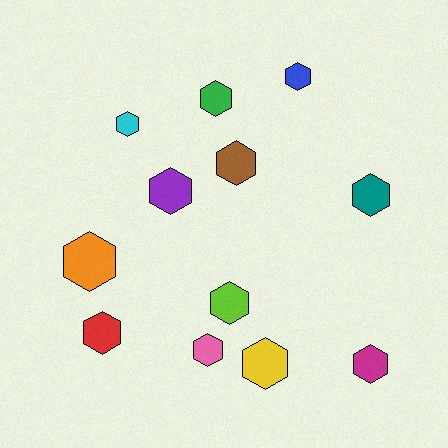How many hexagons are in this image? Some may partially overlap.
There are 12 hexagons.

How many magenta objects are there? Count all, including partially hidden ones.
There is 1 magenta object.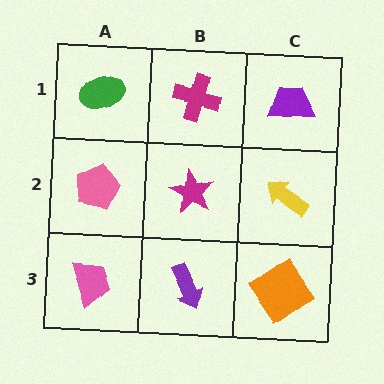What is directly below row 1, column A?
A pink pentagon.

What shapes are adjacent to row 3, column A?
A pink pentagon (row 2, column A), a purple arrow (row 3, column B).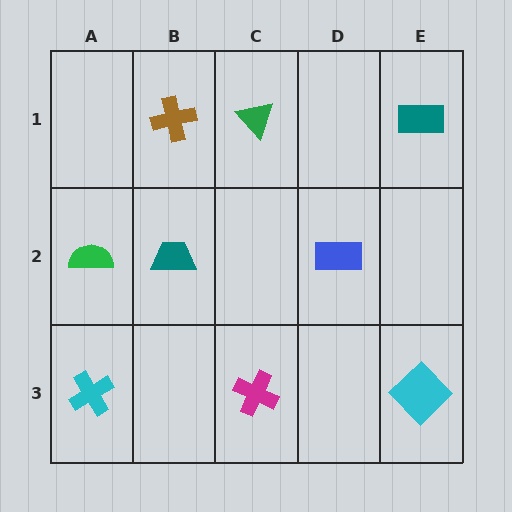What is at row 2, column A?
A green semicircle.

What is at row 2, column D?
A blue rectangle.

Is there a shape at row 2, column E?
No, that cell is empty.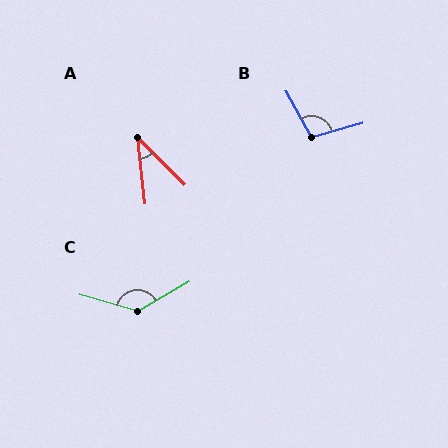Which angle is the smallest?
A, at approximately 38 degrees.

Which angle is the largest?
C, at approximately 134 degrees.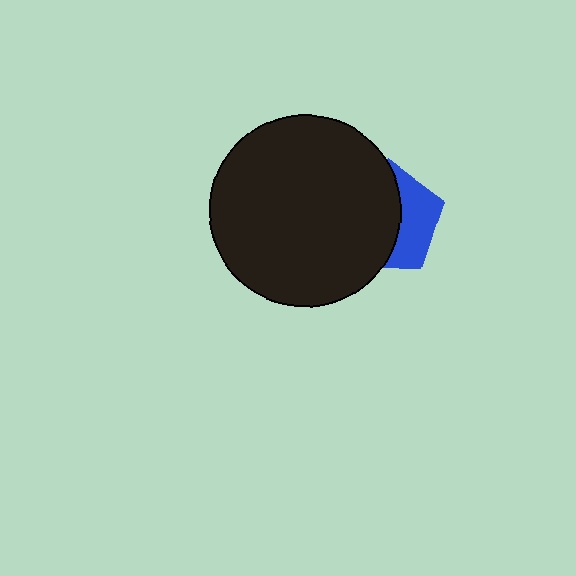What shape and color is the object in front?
The object in front is a black circle.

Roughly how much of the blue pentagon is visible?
A small part of it is visible (roughly 39%).